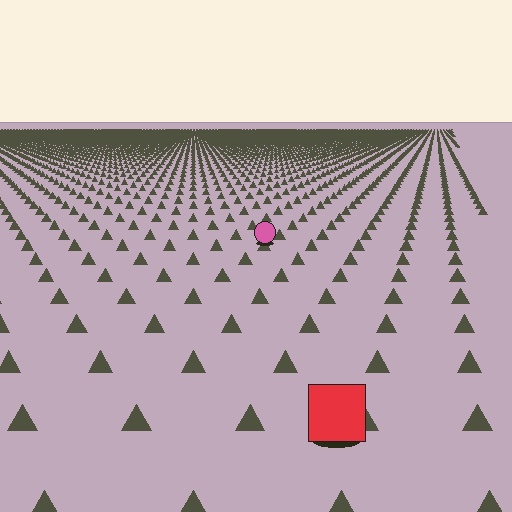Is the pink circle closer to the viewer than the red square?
No. The red square is closer — you can tell from the texture gradient: the ground texture is coarser near it.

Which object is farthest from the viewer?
The pink circle is farthest from the viewer. It appears smaller and the ground texture around it is denser.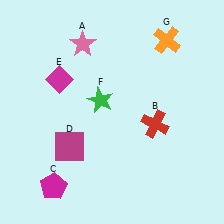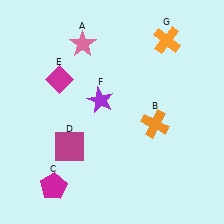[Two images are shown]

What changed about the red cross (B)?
In Image 1, B is red. In Image 2, it changed to orange.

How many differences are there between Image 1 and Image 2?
There are 2 differences between the two images.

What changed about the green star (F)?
In Image 1, F is green. In Image 2, it changed to purple.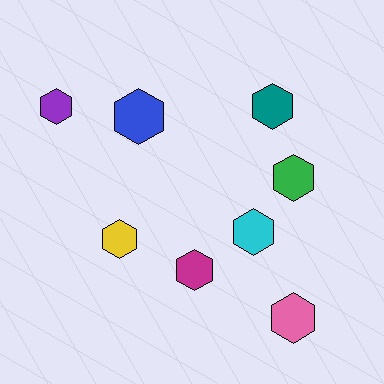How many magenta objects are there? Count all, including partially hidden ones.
There is 1 magenta object.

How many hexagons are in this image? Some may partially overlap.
There are 8 hexagons.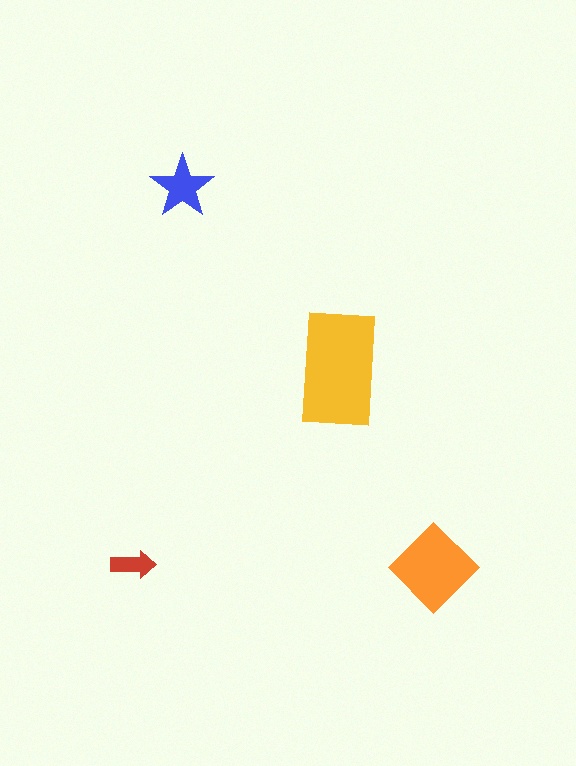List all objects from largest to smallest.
The yellow rectangle, the orange diamond, the blue star, the red arrow.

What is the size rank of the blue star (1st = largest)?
3rd.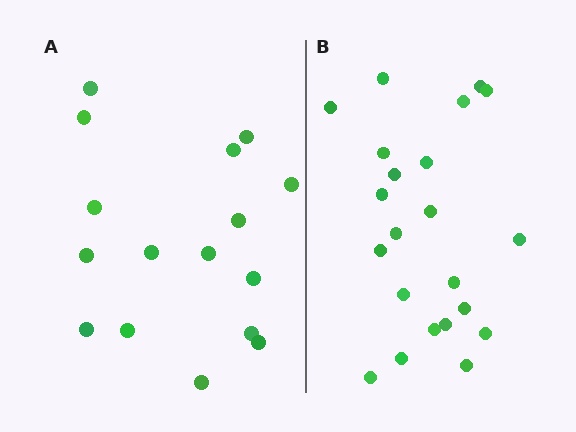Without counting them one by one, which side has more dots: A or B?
Region B (the right region) has more dots.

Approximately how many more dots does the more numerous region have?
Region B has about 6 more dots than region A.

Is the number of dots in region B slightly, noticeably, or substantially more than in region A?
Region B has noticeably more, but not dramatically so. The ratio is roughly 1.4 to 1.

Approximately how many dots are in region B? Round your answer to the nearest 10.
About 20 dots. (The exact count is 22, which rounds to 20.)